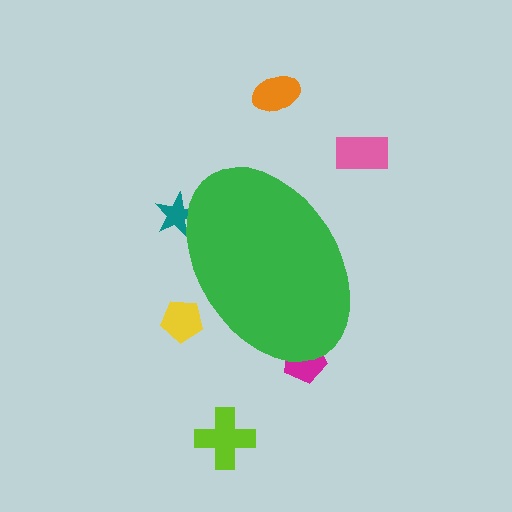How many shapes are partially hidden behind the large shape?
3 shapes are partially hidden.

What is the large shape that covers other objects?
A green ellipse.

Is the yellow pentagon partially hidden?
Yes, the yellow pentagon is partially hidden behind the green ellipse.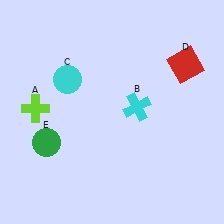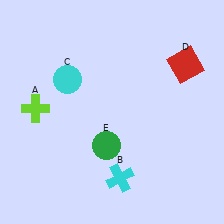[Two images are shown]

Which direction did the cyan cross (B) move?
The cyan cross (B) moved down.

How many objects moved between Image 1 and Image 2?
2 objects moved between the two images.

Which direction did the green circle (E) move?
The green circle (E) moved right.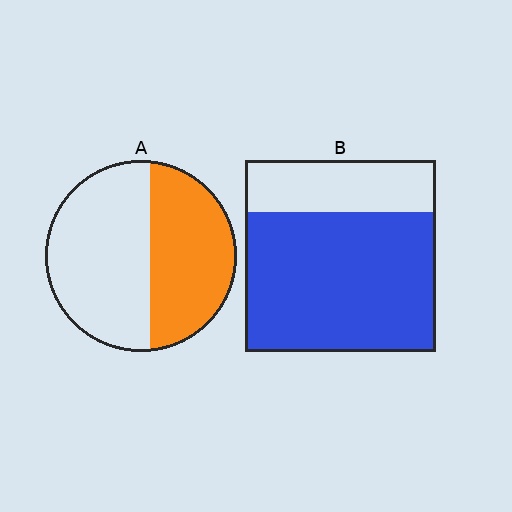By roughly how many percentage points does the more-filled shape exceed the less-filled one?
By roughly 30 percentage points (B over A).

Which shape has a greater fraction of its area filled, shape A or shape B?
Shape B.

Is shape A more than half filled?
No.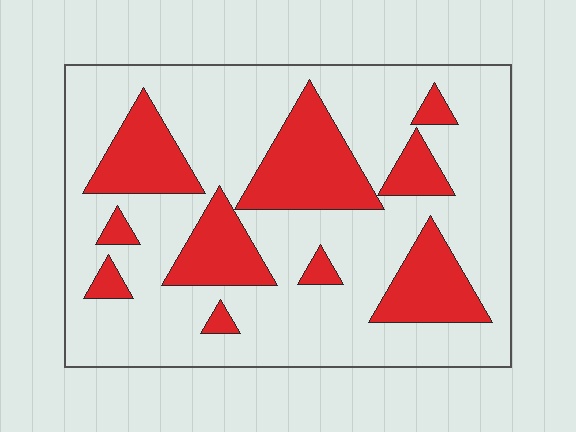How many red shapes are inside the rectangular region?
10.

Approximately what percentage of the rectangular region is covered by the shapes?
Approximately 25%.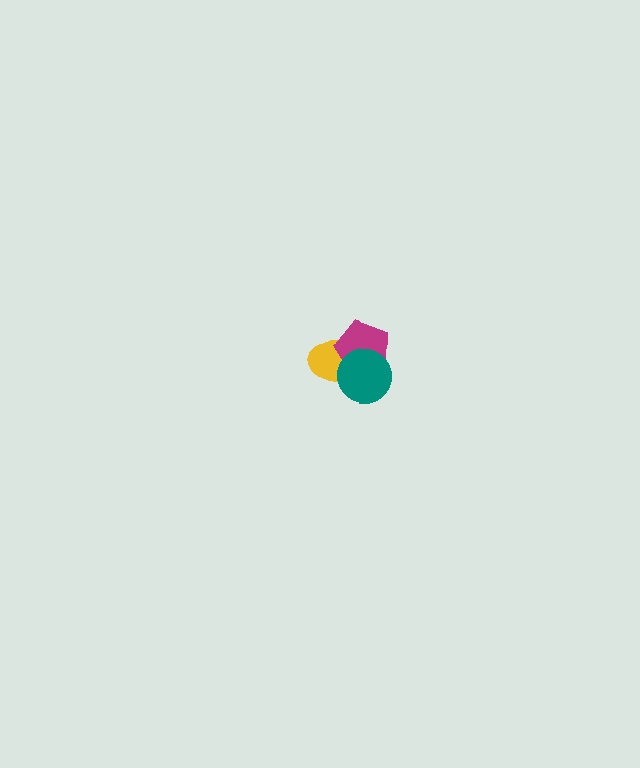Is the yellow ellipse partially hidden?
Yes, it is partially covered by another shape.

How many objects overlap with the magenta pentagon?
2 objects overlap with the magenta pentagon.